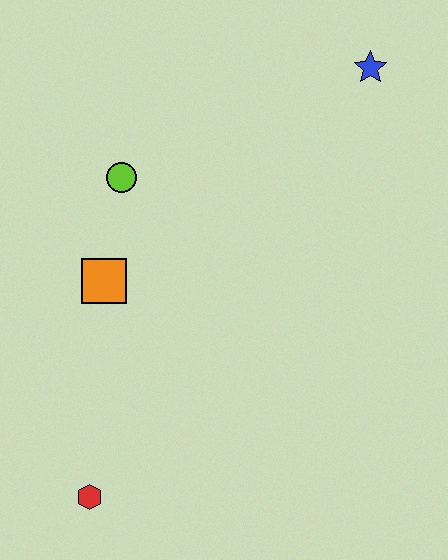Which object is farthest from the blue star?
The red hexagon is farthest from the blue star.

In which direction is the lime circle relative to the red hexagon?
The lime circle is above the red hexagon.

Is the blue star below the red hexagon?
No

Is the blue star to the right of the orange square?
Yes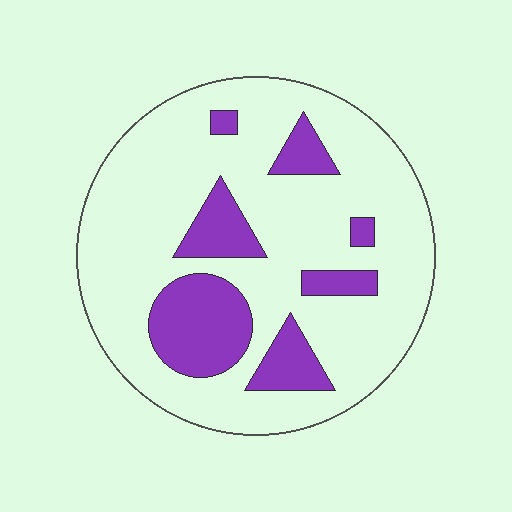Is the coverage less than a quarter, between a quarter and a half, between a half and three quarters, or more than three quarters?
Less than a quarter.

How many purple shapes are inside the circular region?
7.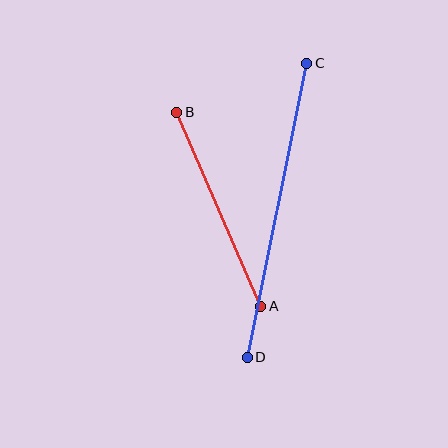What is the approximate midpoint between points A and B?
The midpoint is at approximately (219, 209) pixels.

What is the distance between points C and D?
The distance is approximately 300 pixels.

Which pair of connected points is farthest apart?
Points C and D are farthest apart.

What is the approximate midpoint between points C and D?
The midpoint is at approximately (277, 210) pixels.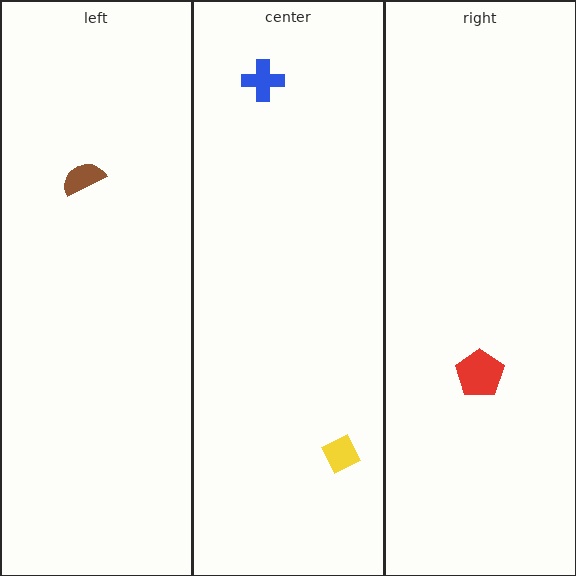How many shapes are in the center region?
2.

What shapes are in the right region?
The red pentagon.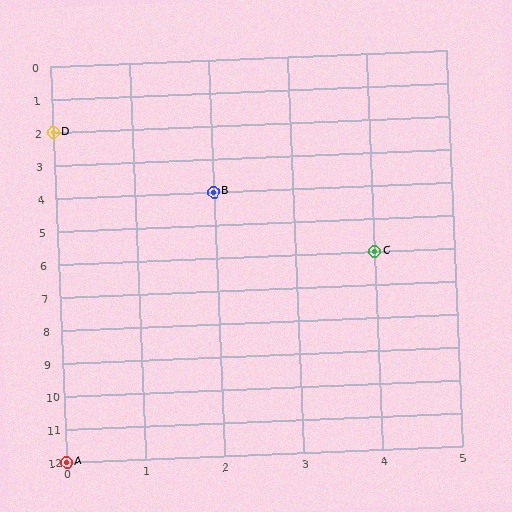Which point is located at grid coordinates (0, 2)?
Point D is at (0, 2).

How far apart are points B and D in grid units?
Points B and D are 2 columns and 2 rows apart (about 2.8 grid units diagonally).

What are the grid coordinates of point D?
Point D is at grid coordinates (0, 2).